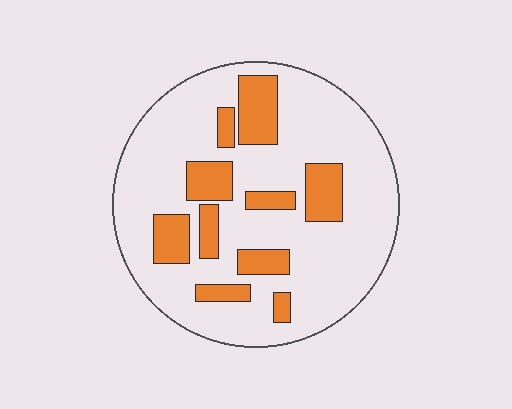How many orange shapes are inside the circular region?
10.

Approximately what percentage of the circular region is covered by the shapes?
Approximately 20%.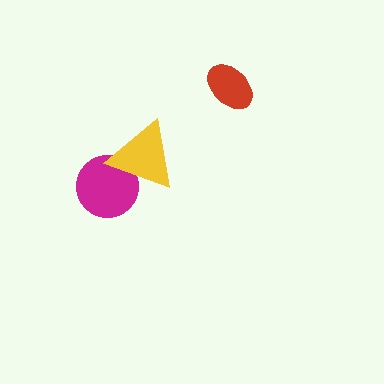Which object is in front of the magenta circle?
The yellow triangle is in front of the magenta circle.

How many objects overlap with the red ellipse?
0 objects overlap with the red ellipse.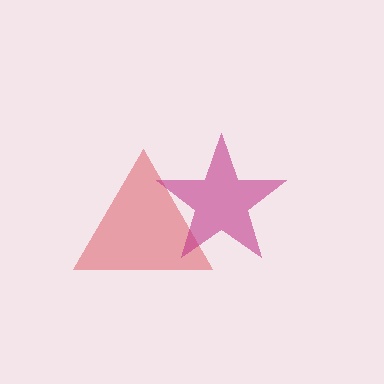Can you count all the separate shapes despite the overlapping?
Yes, there are 2 separate shapes.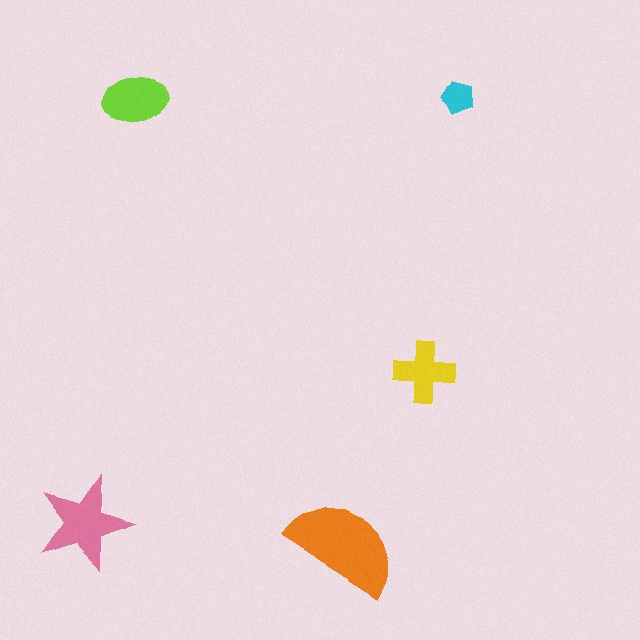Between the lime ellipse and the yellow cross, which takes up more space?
The lime ellipse.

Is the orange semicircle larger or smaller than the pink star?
Larger.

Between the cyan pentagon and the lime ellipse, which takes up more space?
The lime ellipse.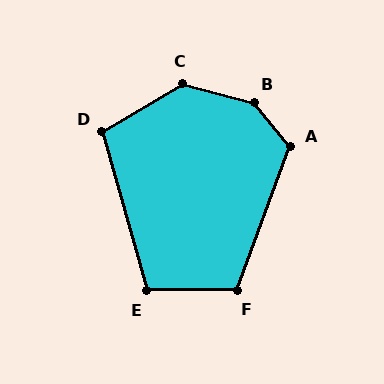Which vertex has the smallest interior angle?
D, at approximately 105 degrees.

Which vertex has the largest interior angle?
B, at approximately 145 degrees.